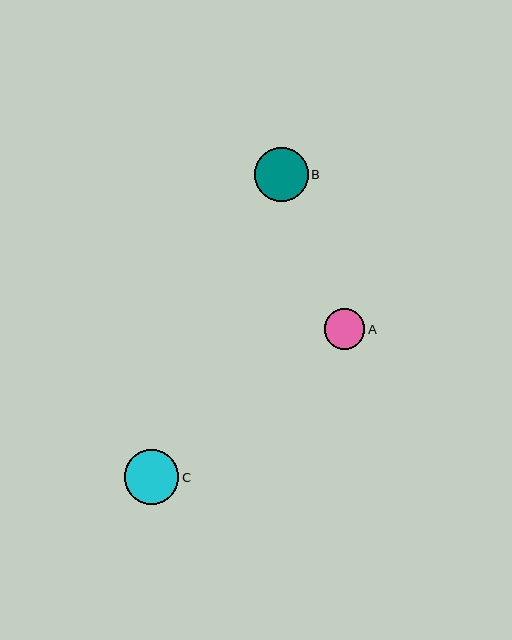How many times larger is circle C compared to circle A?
Circle C is approximately 1.3 times the size of circle A.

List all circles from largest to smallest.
From largest to smallest: C, B, A.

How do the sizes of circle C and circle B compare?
Circle C and circle B are approximately the same size.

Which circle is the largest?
Circle C is the largest with a size of approximately 54 pixels.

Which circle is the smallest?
Circle A is the smallest with a size of approximately 40 pixels.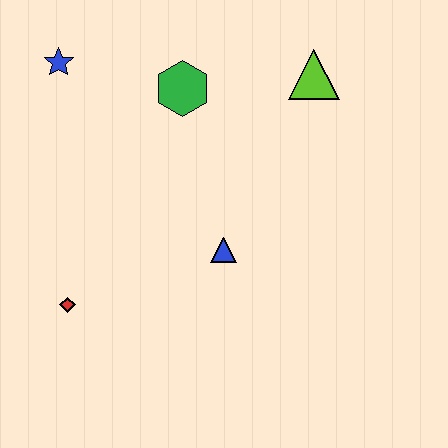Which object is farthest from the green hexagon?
The red diamond is farthest from the green hexagon.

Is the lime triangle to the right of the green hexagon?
Yes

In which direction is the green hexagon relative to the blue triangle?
The green hexagon is above the blue triangle.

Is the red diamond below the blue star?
Yes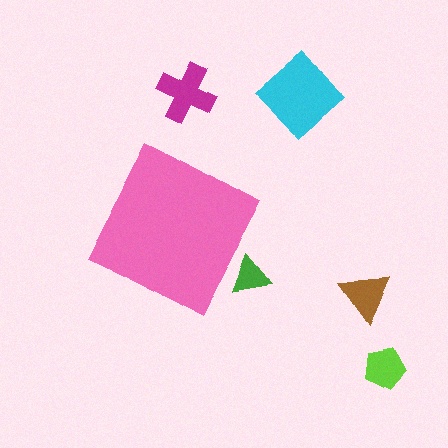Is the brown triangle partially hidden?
No, the brown triangle is fully visible.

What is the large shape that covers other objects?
A pink diamond.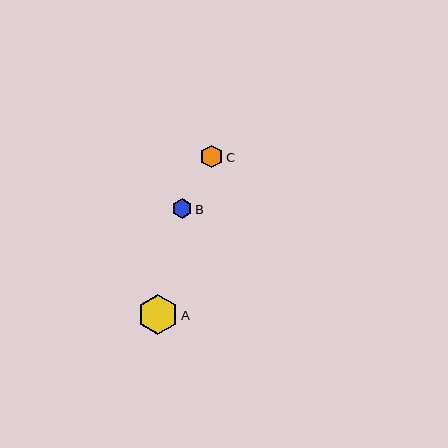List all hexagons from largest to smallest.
From largest to smallest: A, C, B.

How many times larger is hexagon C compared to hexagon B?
Hexagon C is approximately 1.1 times the size of hexagon B.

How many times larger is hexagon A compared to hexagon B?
Hexagon A is approximately 2.0 times the size of hexagon B.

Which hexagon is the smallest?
Hexagon B is the smallest with a size of approximately 20 pixels.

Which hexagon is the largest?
Hexagon A is the largest with a size of approximately 40 pixels.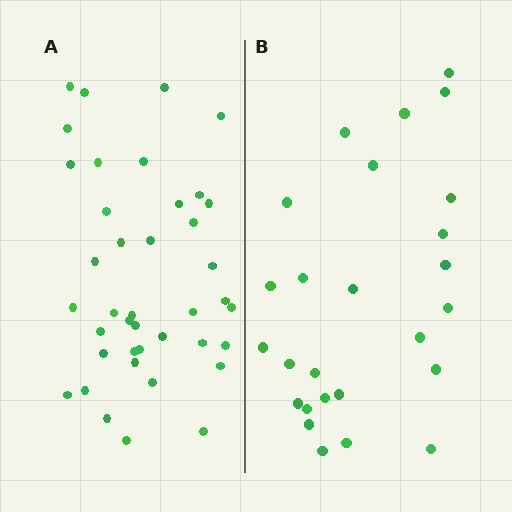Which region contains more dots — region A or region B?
Region A (the left region) has more dots.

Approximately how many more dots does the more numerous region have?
Region A has approximately 15 more dots than region B.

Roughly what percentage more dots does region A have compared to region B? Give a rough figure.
About 55% more.